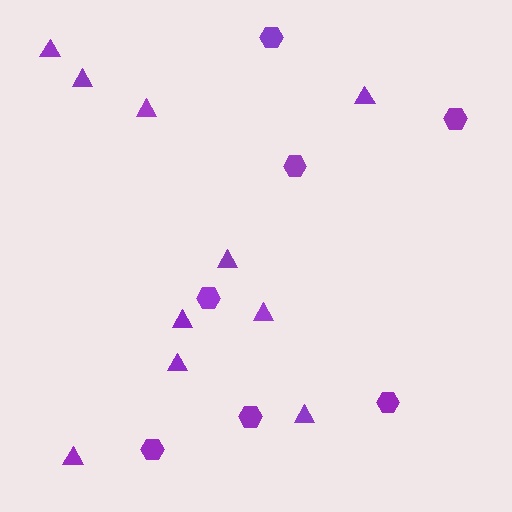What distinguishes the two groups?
There are 2 groups: one group of triangles (10) and one group of hexagons (7).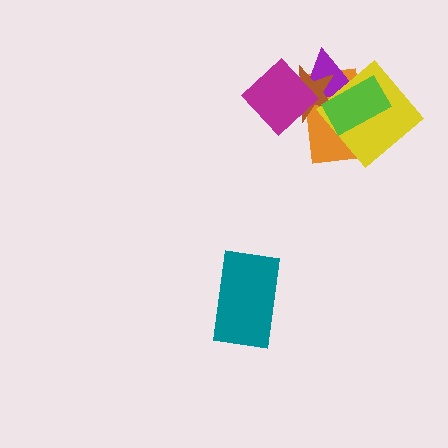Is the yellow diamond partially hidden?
Yes, it is partially covered by another shape.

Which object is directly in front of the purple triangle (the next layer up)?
The yellow diamond is directly in front of the purple triangle.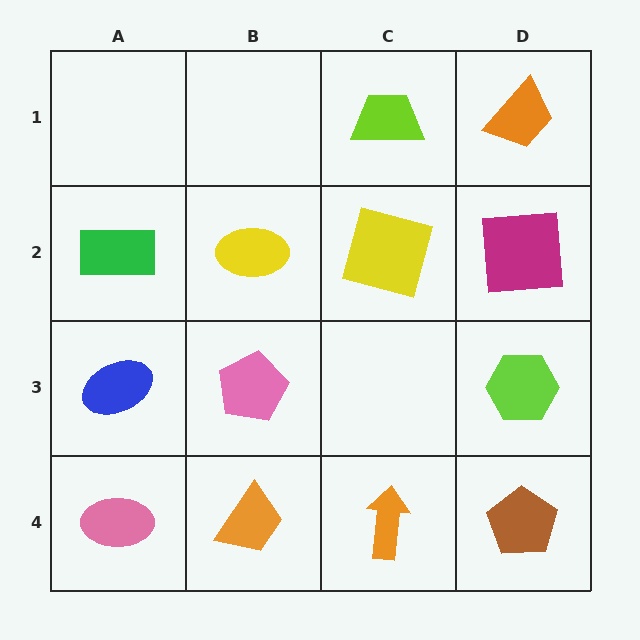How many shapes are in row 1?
2 shapes.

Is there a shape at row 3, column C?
No, that cell is empty.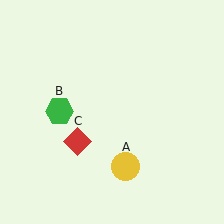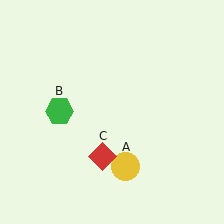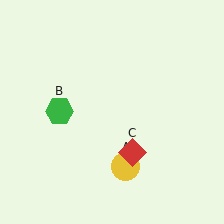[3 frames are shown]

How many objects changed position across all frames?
1 object changed position: red diamond (object C).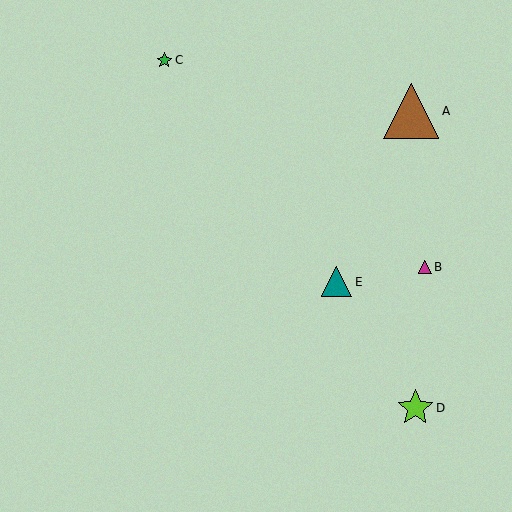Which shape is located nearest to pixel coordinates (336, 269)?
The teal triangle (labeled E) at (337, 282) is nearest to that location.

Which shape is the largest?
The brown triangle (labeled A) is the largest.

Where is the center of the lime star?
The center of the lime star is at (415, 408).